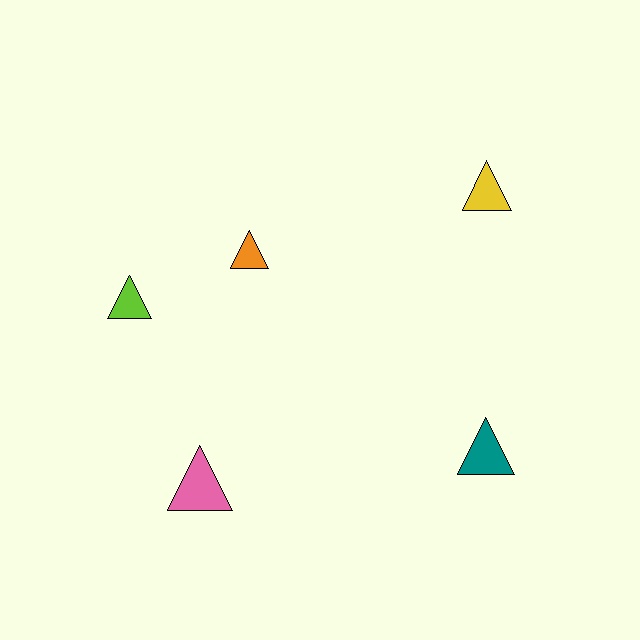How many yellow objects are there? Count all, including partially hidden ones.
There is 1 yellow object.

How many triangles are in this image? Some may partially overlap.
There are 5 triangles.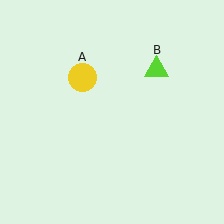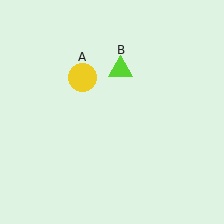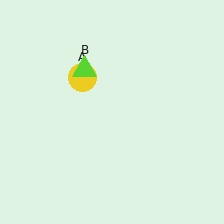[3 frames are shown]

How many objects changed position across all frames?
1 object changed position: lime triangle (object B).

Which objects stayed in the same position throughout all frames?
Yellow circle (object A) remained stationary.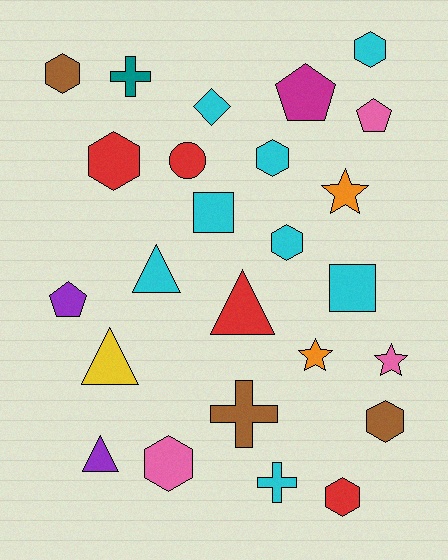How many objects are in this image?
There are 25 objects.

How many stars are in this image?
There are 3 stars.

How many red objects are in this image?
There are 4 red objects.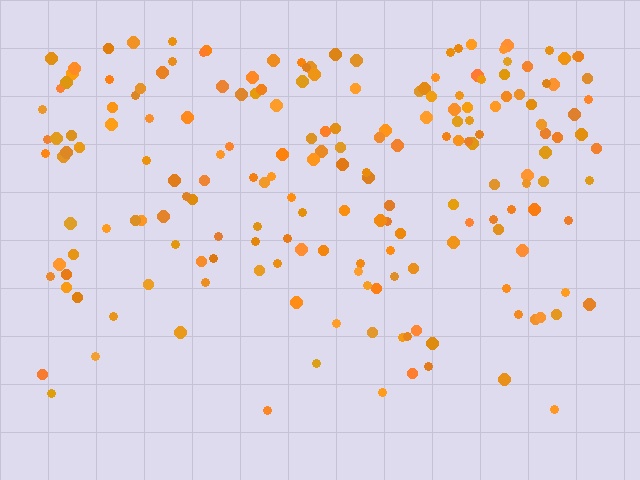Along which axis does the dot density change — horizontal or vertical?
Vertical.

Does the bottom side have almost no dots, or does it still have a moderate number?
Still a moderate number, just noticeably fewer than the top.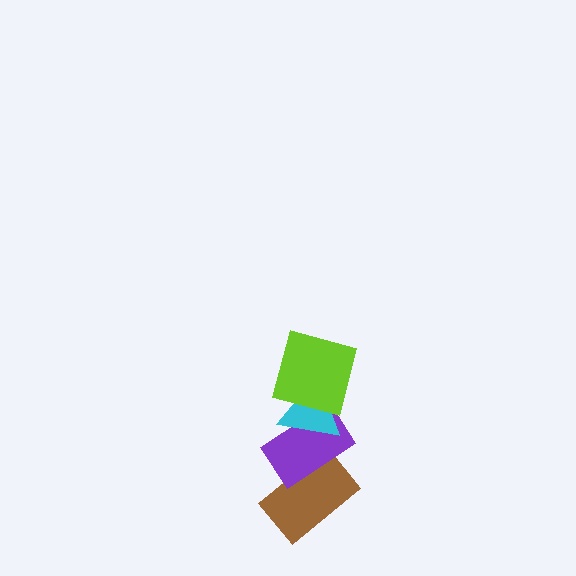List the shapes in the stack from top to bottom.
From top to bottom: the lime square, the cyan triangle, the purple rectangle, the brown rectangle.